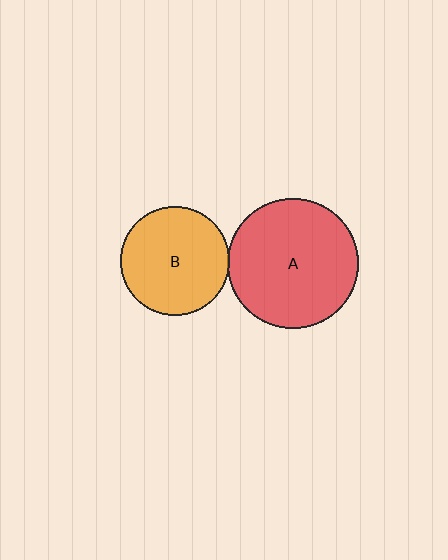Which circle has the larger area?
Circle A (red).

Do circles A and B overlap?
Yes.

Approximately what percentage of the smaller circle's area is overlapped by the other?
Approximately 5%.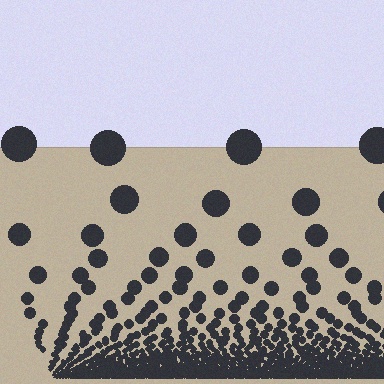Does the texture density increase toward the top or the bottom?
Density increases toward the bottom.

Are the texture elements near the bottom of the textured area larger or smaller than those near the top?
Smaller. The gradient is inverted — elements near the bottom are smaller and denser.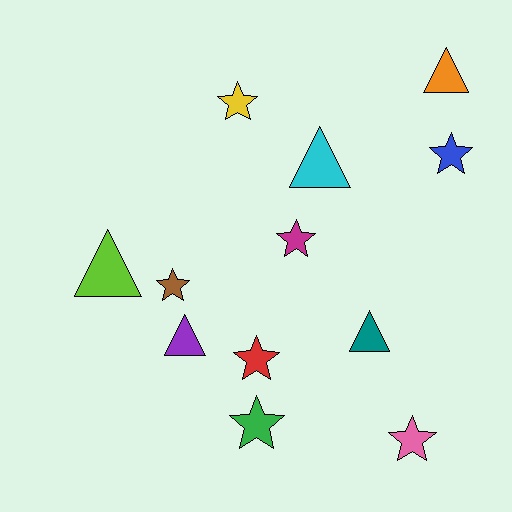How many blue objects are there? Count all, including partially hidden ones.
There is 1 blue object.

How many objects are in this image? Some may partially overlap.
There are 12 objects.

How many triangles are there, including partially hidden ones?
There are 5 triangles.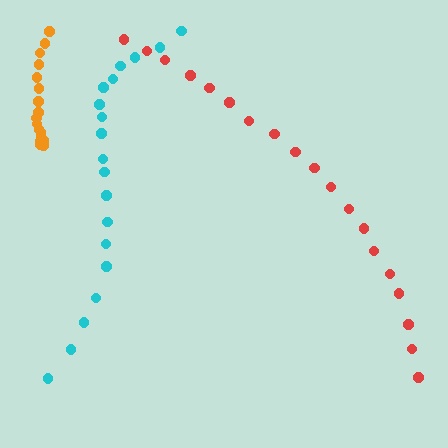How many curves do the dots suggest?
There are 3 distinct paths.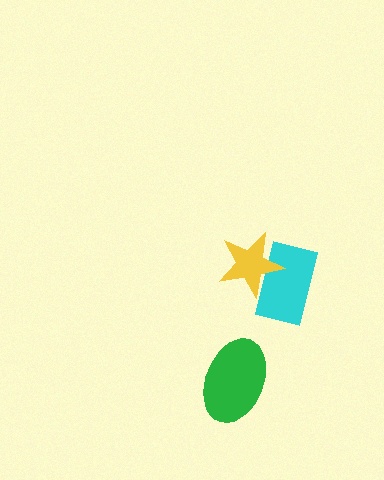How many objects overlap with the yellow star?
1 object overlaps with the yellow star.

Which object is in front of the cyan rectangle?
The yellow star is in front of the cyan rectangle.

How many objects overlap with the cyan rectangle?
1 object overlaps with the cyan rectangle.